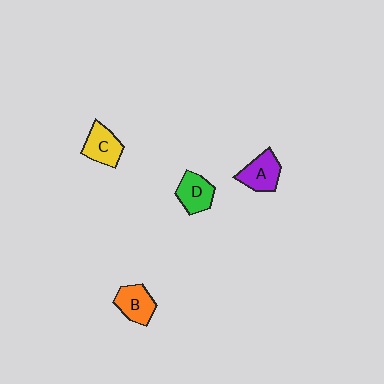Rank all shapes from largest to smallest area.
From largest to smallest: A (purple), C (yellow), B (orange), D (green).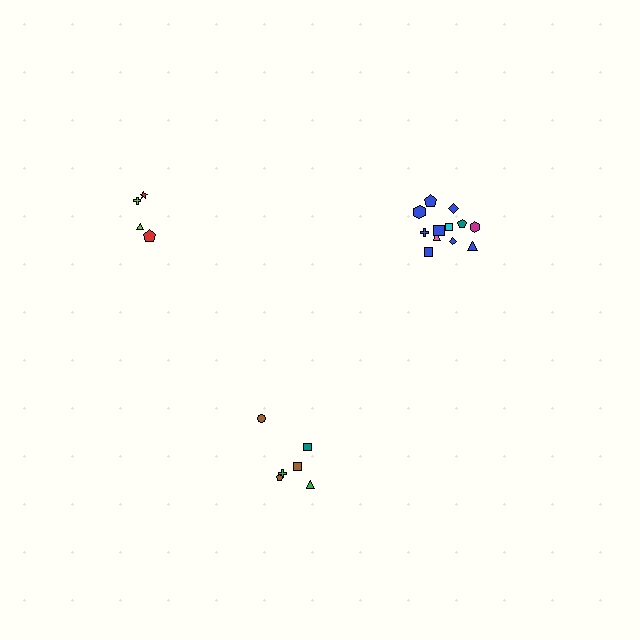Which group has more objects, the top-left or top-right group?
The top-right group.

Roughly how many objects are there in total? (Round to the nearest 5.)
Roughly 20 objects in total.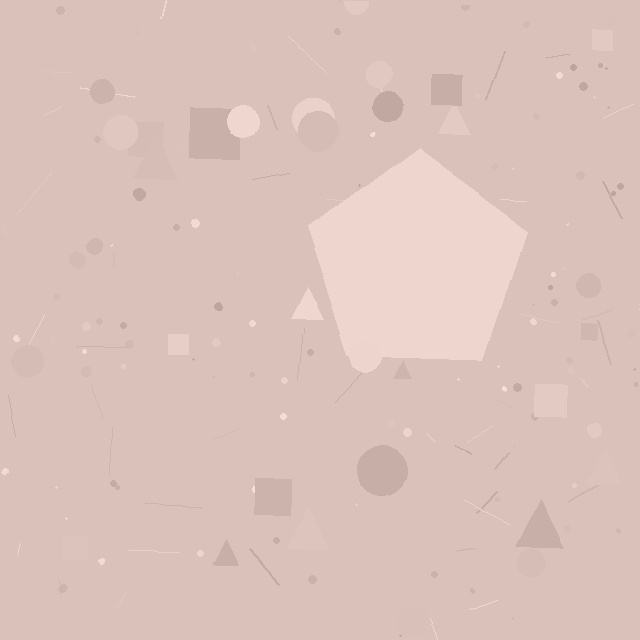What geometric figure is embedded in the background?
A pentagon is embedded in the background.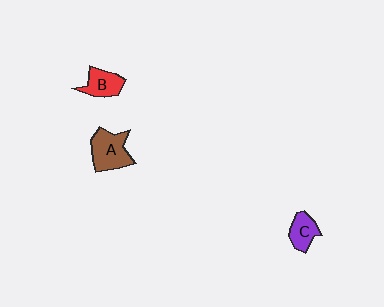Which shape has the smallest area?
Shape C (purple).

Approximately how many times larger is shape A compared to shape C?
Approximately 1.6 times.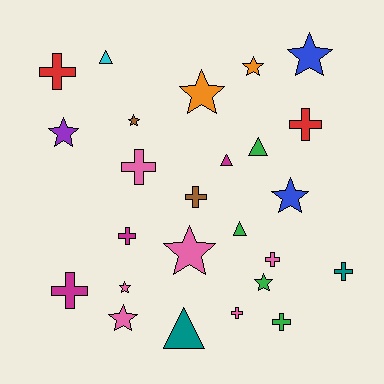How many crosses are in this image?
There are 10 crosses.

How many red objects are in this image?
There are 2 red objects.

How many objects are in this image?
There are 25 objects.